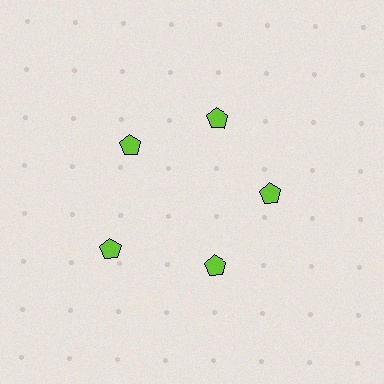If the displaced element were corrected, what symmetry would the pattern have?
It would have 5-fold rotational symmetry — the pattern would map onto itself every 72 degrees.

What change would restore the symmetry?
The symmetry would be restored by moving it inward, back onto the ring so that all 5 pentagons sit at equal angles and equal distance from the center.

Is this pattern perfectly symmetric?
No. The 5 lime pentagons are arranged in a ring, but one element near the 8 o'clock position is pushed outward from the center, breaking the 5-fold rotational symmetry.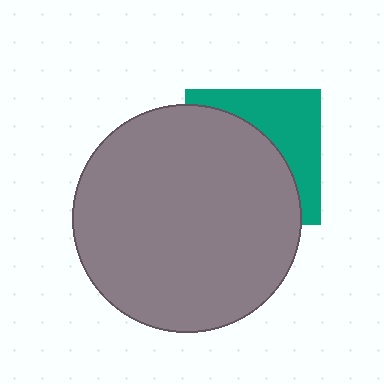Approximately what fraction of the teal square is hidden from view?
Roughly 61% of the teal square is hidden behind the gray circle.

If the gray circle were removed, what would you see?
You would see the complete teal square.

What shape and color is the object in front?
The object in front is a gray circle.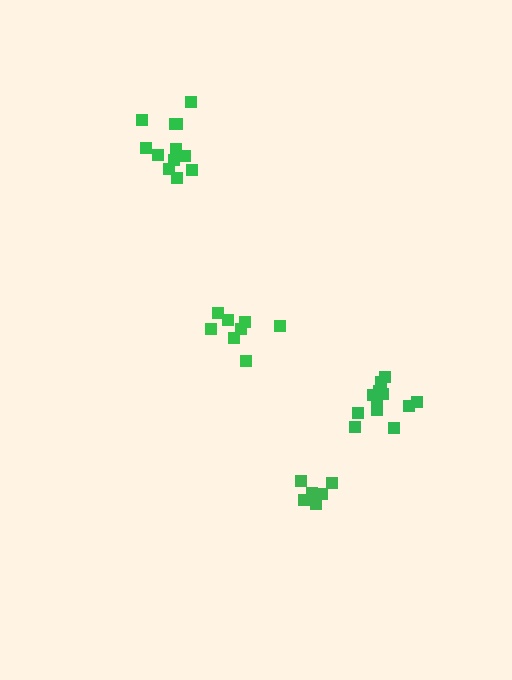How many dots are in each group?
Group 1: 12 dots, Group 2: 8 dots, Group 3: 7 dots, Group 4: 12 dots (39 total).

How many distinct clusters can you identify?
There are 4 distinct clusters.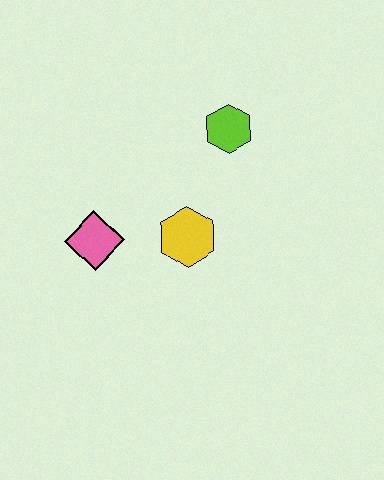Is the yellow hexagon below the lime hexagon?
Yes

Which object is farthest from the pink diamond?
The lime hexagon is farthest from the pink diamond.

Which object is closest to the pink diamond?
The yellow hexagon is closest to the pink diamond.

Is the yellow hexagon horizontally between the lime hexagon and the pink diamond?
Yes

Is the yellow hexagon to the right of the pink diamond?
Yes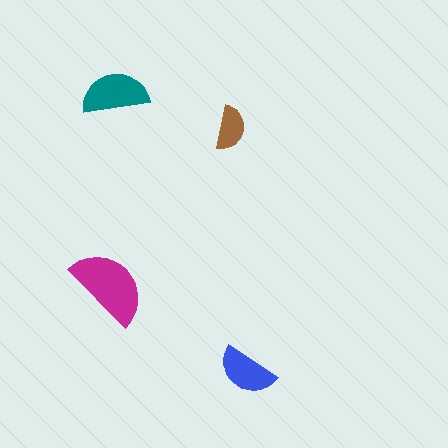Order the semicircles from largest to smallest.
the magenta one, the teal one, the blue one, the brown one.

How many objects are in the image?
There are 4 objects in the image.